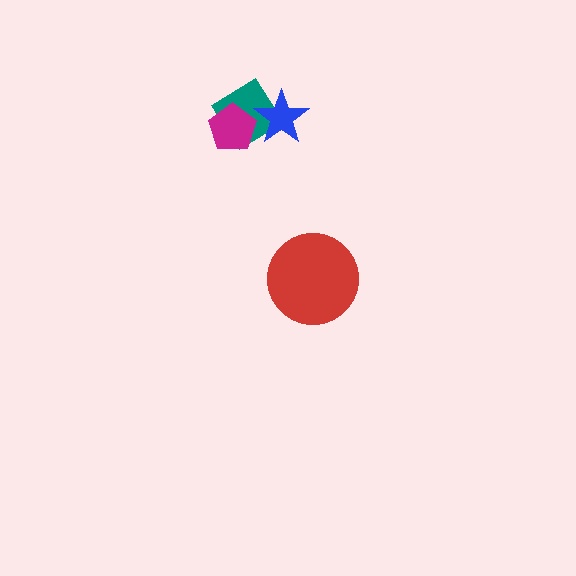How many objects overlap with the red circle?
0 objects overlap with the red circle.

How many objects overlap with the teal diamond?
2 objects overlap with the teal diamond.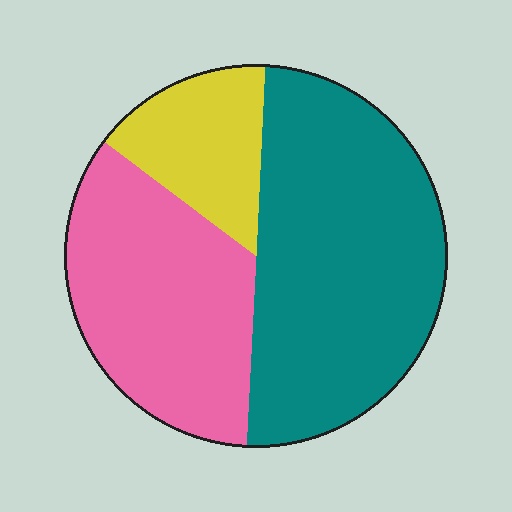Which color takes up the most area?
Teal, at roughly 50%.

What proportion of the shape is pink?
Pink covers around 35% of the shape.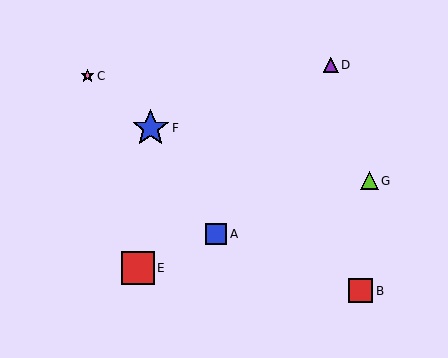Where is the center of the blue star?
The center of the blue star is at (151, 128).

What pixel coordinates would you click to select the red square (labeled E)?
Click at (138, 268) to select the red square E.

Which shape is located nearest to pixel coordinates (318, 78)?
The purple triangle (labeled D) at (331, 65) is nearest to that location.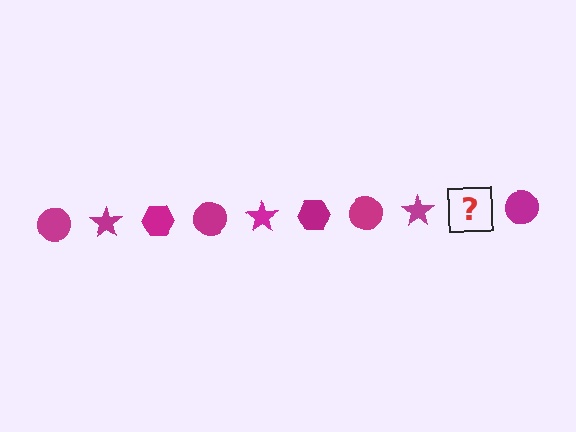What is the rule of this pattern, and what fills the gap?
The rule is that the pattern cycles through circle, star, hexagon shapes in magenta. The gap should be filled with a magenta hexagon.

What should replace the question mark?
The question mark should be replaced with a magenta hexagon.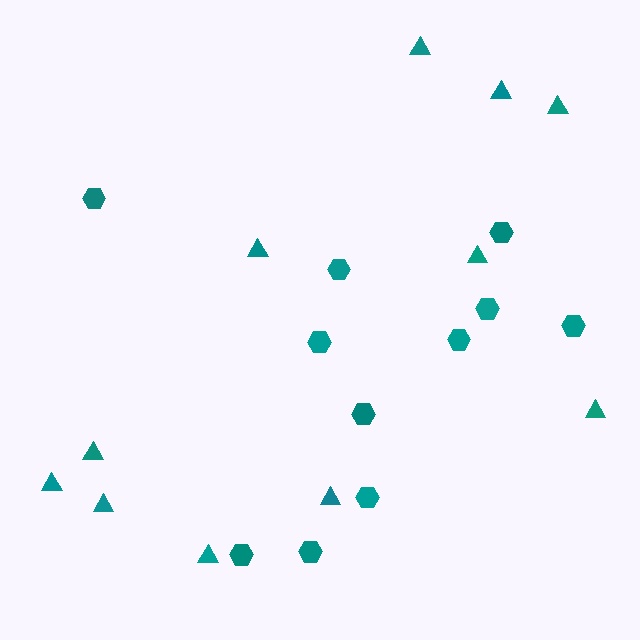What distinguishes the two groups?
There are 2 groups: one group of hexagons (11) and one group of triangles (11).